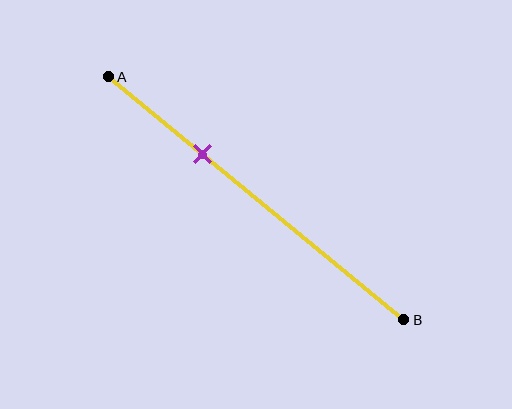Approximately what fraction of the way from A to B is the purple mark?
The purple mark is approximately 30% of the way from A to B.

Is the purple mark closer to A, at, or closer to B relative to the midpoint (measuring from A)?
The purple mark is closer to point A than the midpoint of segment AB.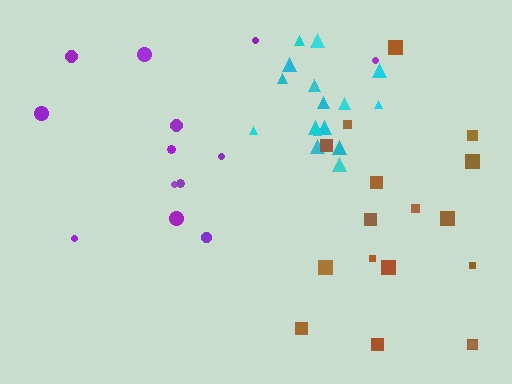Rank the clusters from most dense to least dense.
cyan, brown, purple.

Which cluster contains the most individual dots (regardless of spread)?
Brown (17).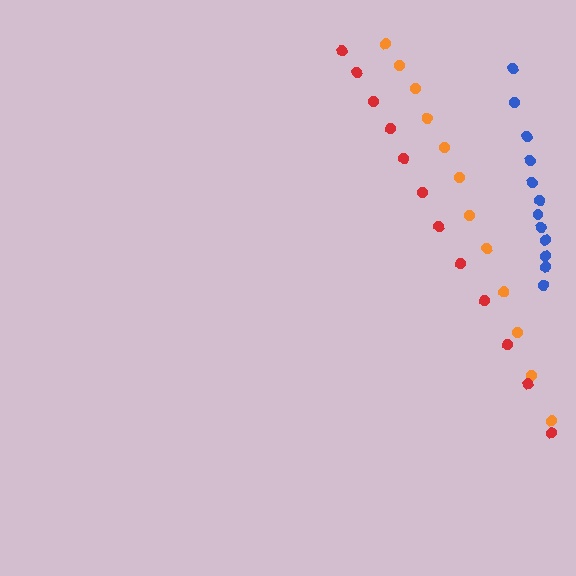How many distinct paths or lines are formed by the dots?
There are 3 distinct paths.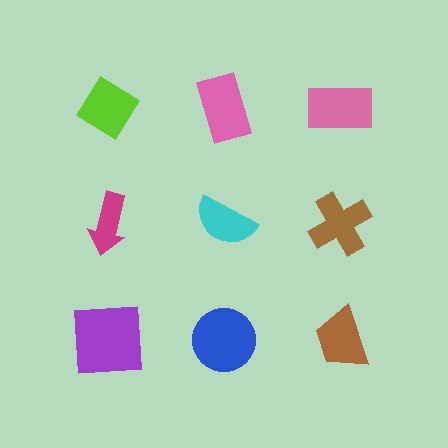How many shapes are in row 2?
3 shapes.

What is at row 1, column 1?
A lime diamond.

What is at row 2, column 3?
A brown cross.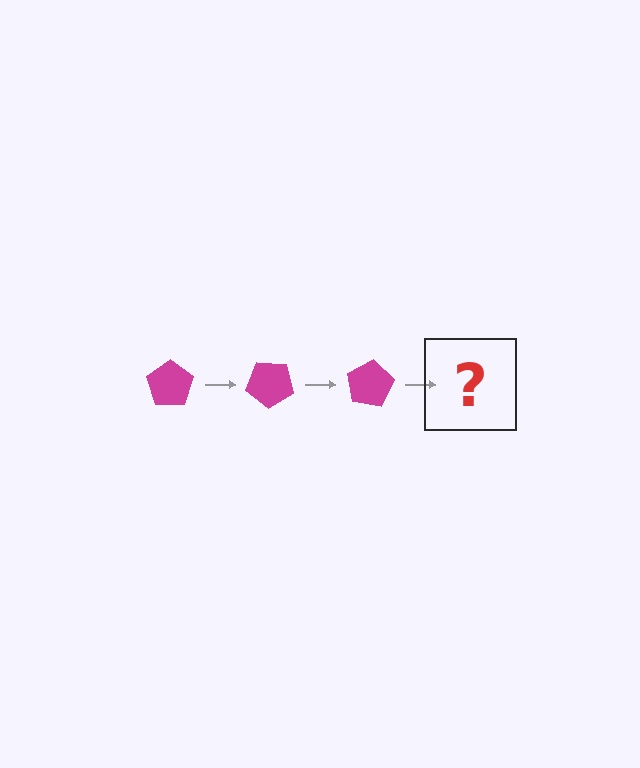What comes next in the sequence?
The next element should be a magenta pentagon rotated 120 degrees.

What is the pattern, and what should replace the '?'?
The pattern is that the pentagon rotates 40 degrees each step. The '?' should be a magenta pentagon rotated 120 degrees.